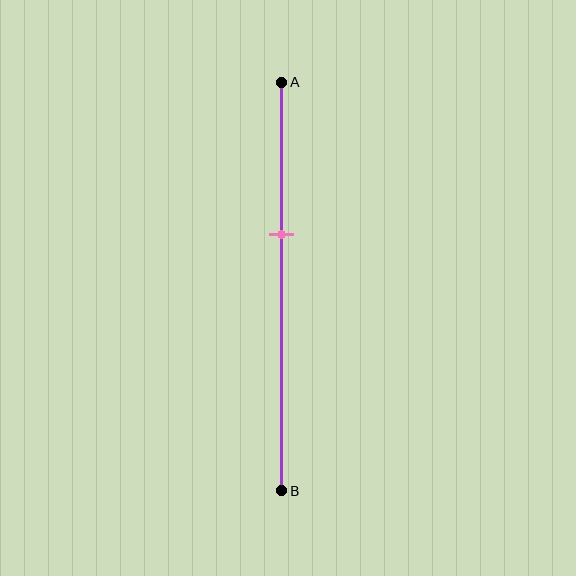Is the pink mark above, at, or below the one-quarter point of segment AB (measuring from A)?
The pink mark is below the one-quarter point of segment AB.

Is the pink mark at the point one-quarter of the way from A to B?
No, the mark is at about 35% from A, not at the 25% one-quarter point.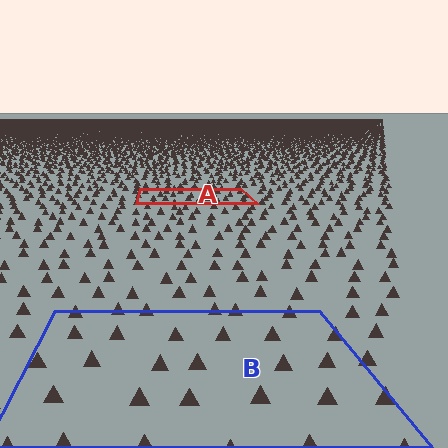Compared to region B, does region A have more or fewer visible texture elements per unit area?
Region A has more texture elements per unit area — they are packed more densely because it is farther away.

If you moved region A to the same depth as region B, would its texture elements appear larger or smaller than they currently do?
They would appear larger. At a closer depth, the same texture elements are projected at a bigger on-screen size.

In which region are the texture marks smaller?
The texture marks are smaller in region A, because it is farther away.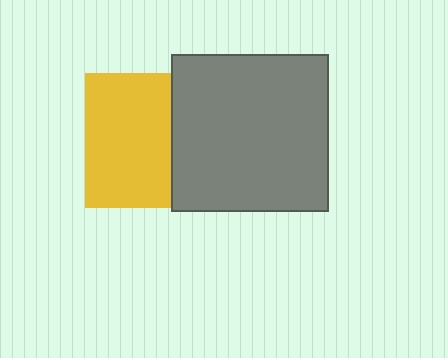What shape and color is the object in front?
The object in front is a gray square.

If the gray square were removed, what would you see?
You would see the complete yellow square.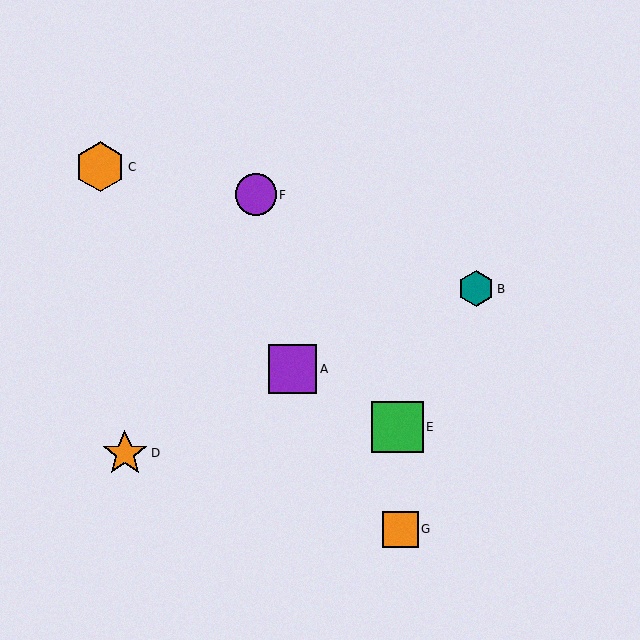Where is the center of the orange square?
The center of the orange square is at (400, 529).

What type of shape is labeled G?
Shape G is an orange square.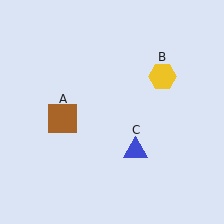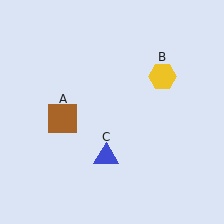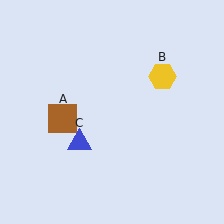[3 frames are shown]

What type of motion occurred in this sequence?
The blue triangle (object C) rotated clockwise around the center of the scene.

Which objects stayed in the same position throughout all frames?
Brown square (object A) and yellow hexagon (object B) remained stationary.